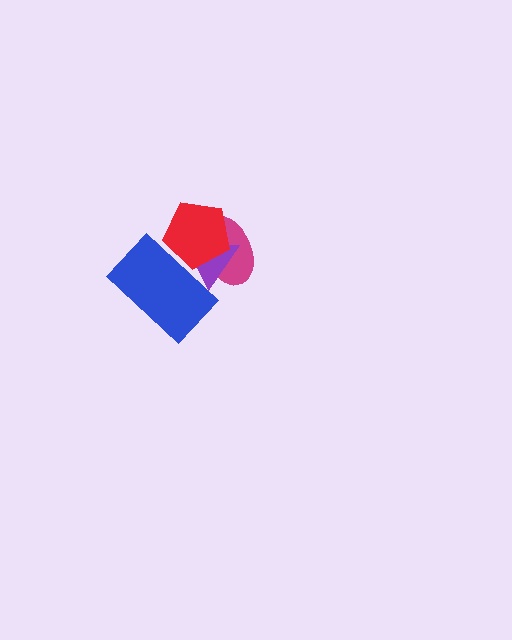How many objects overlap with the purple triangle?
3 objects overlap with the purple triangle.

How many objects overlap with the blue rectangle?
3 objects overlap with the blue rectangle.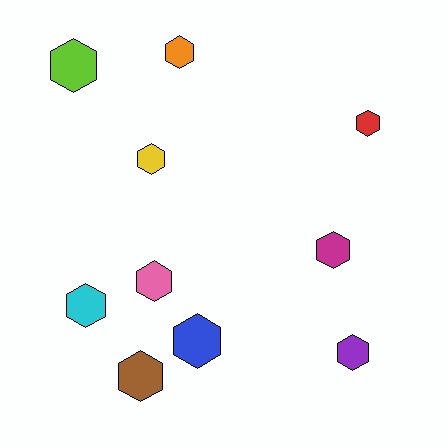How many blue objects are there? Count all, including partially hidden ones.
There is 1 blue object.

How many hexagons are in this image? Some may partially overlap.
There are 10 hexagons.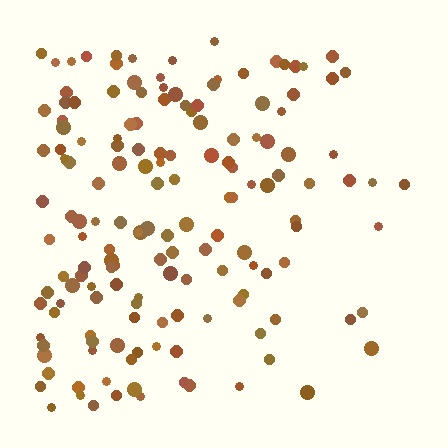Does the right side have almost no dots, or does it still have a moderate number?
Still a moderate number, just noticeably fewer than the left.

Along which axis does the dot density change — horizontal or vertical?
Horizontal.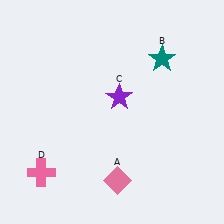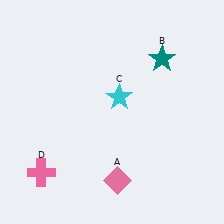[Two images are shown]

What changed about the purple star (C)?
In Image 1, C is purple. In Image 2, it changed to cyan.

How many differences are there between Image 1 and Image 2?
There is 1 difference between the two images.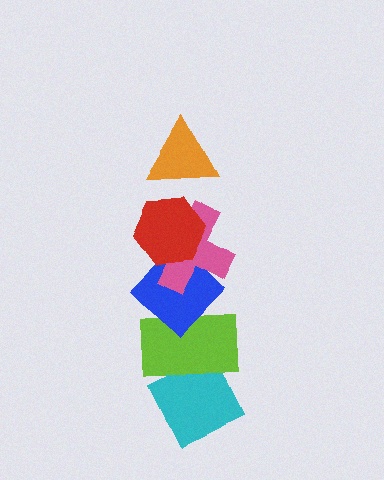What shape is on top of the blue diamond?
The pink cross is on top of the blue diamond.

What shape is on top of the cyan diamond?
The lime rectangle is on top of the cyan diamond.